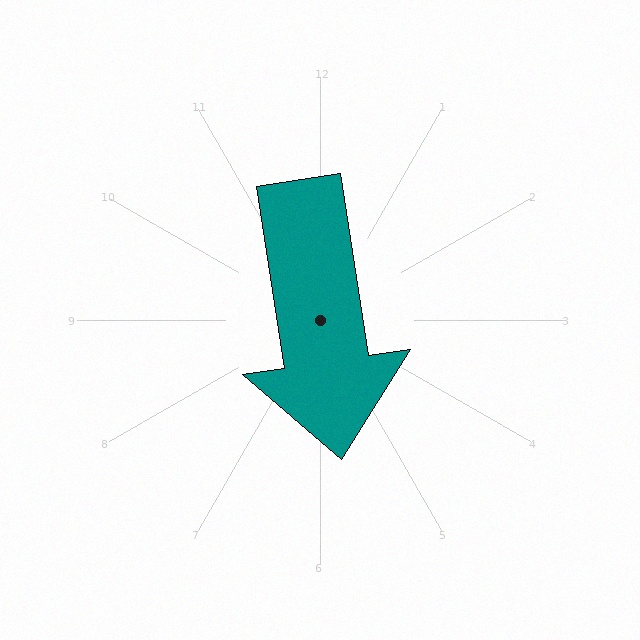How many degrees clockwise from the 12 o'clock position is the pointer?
Approximately 171 degrees.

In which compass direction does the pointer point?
South.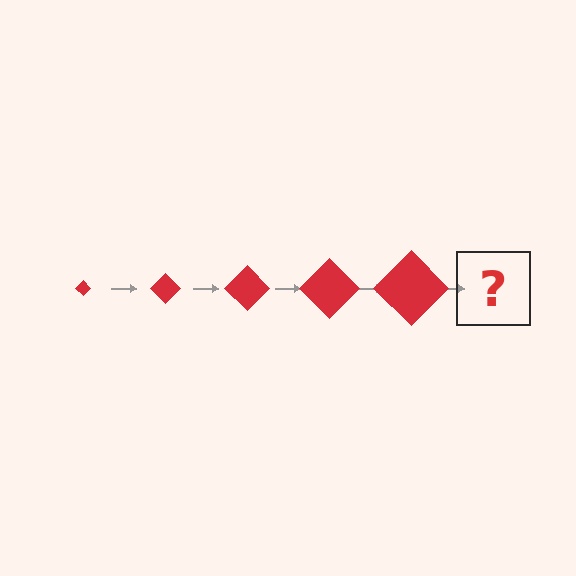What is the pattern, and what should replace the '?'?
The pattern is that the diamond gets progressively larger each step. The '?' should be a red diamond, larger than the previous one.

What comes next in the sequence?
The next element should be a red diamond, larger than the previous one.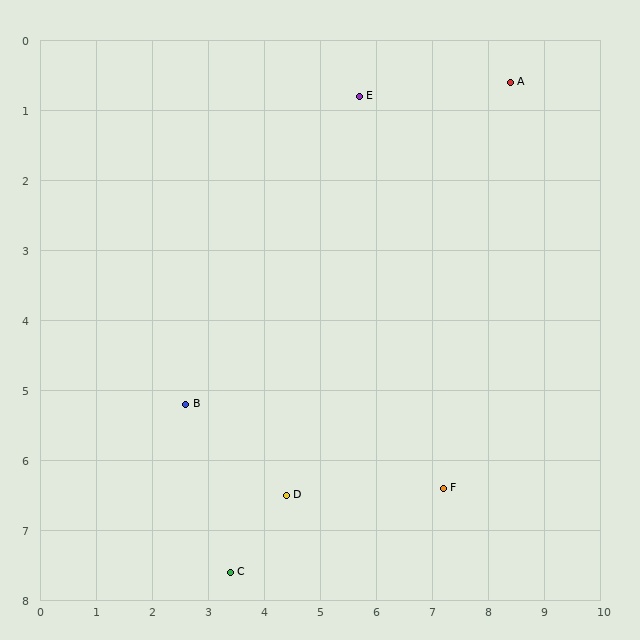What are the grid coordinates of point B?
Point B is at approximately (2.6, 5.2).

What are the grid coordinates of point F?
Point F is at approximately (7.2, 6.4).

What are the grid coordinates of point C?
Point C is at approximately (3.4, 7.6).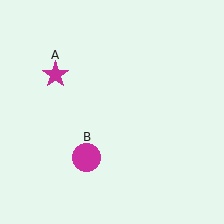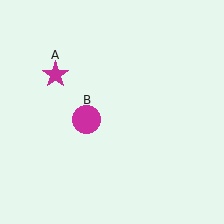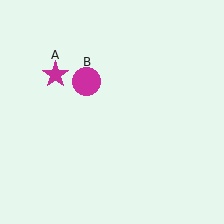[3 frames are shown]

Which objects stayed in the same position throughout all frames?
Magenta star (object A) remained stationary.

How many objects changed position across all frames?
1 object changed position: magenta circle (object B).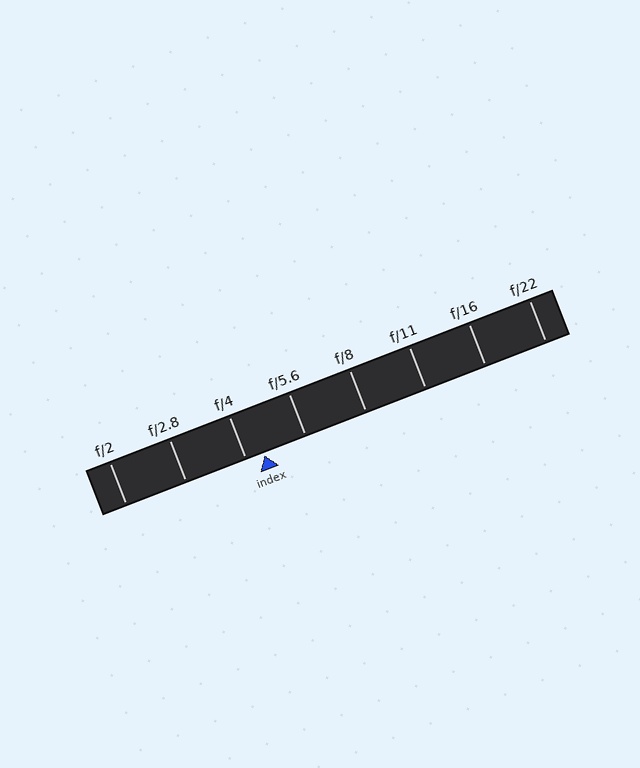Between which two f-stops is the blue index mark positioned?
The index mark is between f/4 and f/5.6.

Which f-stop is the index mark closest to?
The index mark is closest to f/4.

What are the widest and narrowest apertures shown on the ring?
The widest aperture shown is f/2 and the narrowest is f/22.